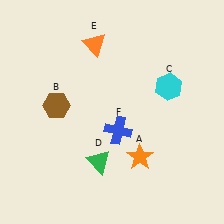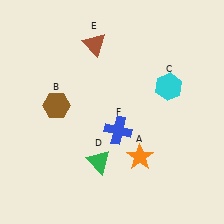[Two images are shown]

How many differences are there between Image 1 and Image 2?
There is 1 difference between the two images.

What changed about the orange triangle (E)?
In Image 1, E is orange. In Image 2, it changed to brown.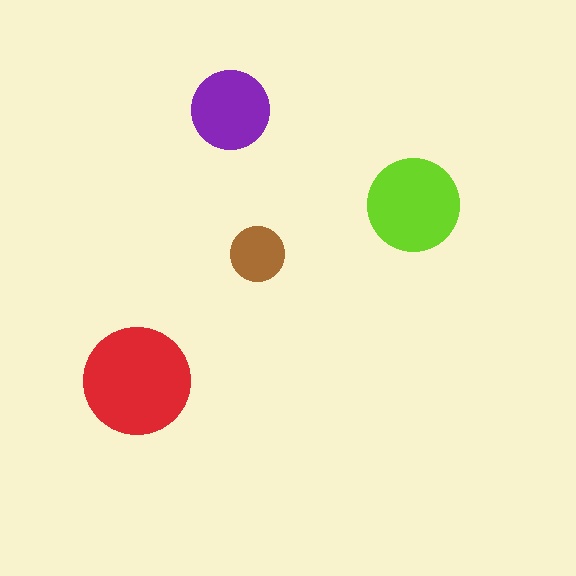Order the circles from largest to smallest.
the red one, the lime one, the purple one, the brown one.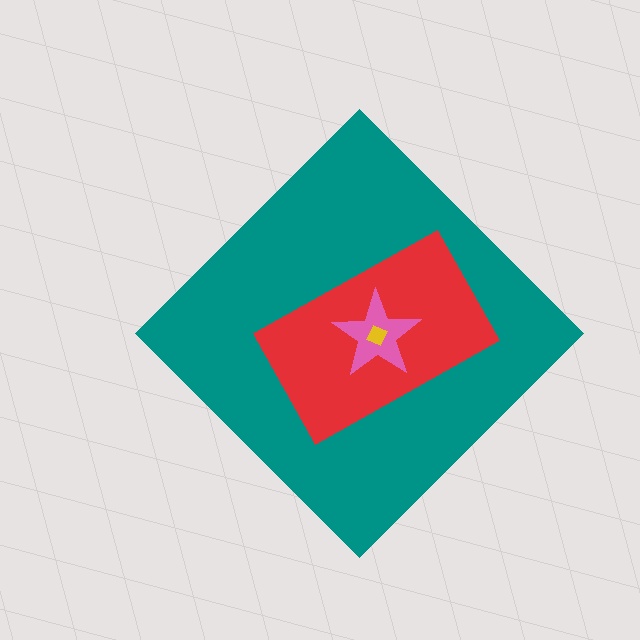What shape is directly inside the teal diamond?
The red rectangle.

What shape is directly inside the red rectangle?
The pink star.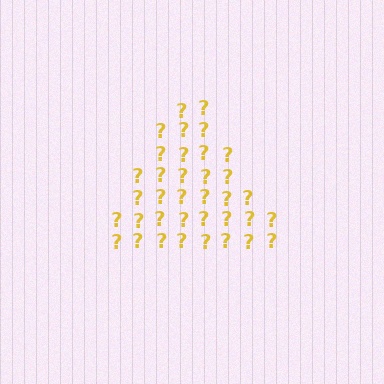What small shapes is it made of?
It is made of small question marks.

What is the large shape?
The large shape is a triangle.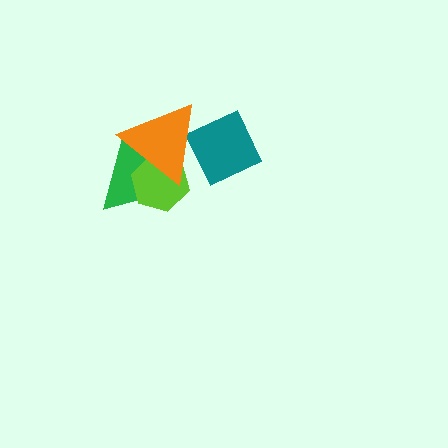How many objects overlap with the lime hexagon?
2 objects overlap with the lime hexagon.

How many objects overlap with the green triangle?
2 objects overlap with the green triangle.